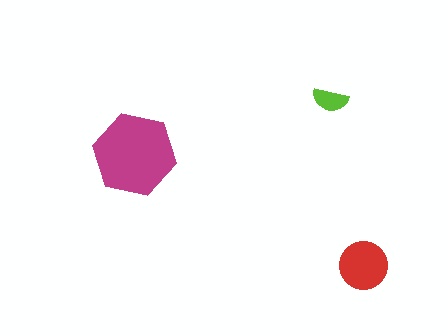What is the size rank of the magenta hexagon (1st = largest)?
1st.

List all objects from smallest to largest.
The lime semicircle, the red circle, the magenta hexagon.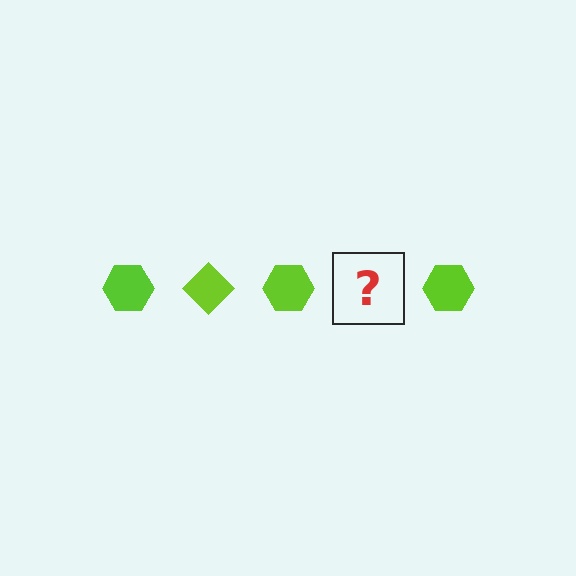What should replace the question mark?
The question mark should be replaced with a lime diamond.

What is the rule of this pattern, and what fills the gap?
The rule is that the pattern cycles through hexagon, diamond shapes in lime. The gap should be filled with a lime diamond.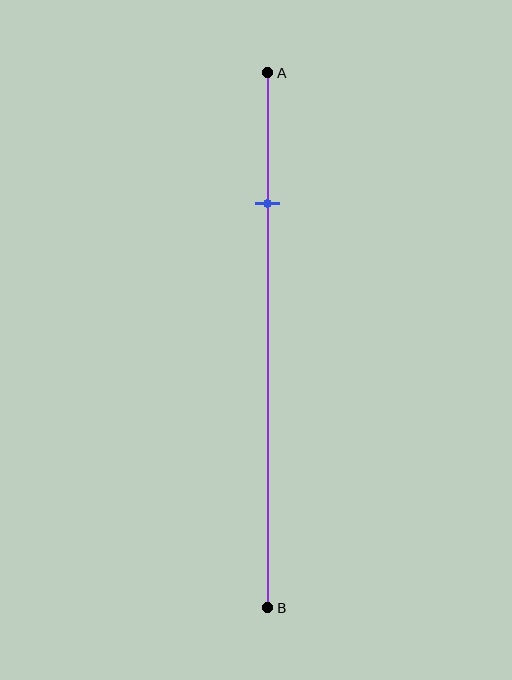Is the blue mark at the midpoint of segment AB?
No, the mark is at about 25% from A, not at the 50% midpoint.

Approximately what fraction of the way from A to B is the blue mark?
The blue mark is approximately 25% of the way from A to B.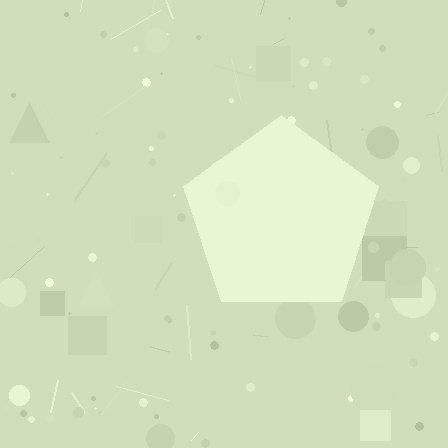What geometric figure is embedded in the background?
A pentagon is embedded in the background.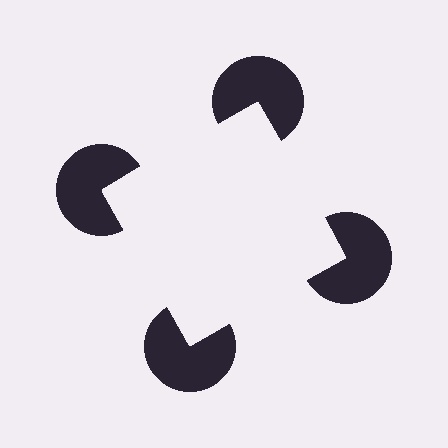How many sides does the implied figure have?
4 sides.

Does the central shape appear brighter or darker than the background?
It typically appears slightly brighter than the background, even though no actual brightness change is drawn.